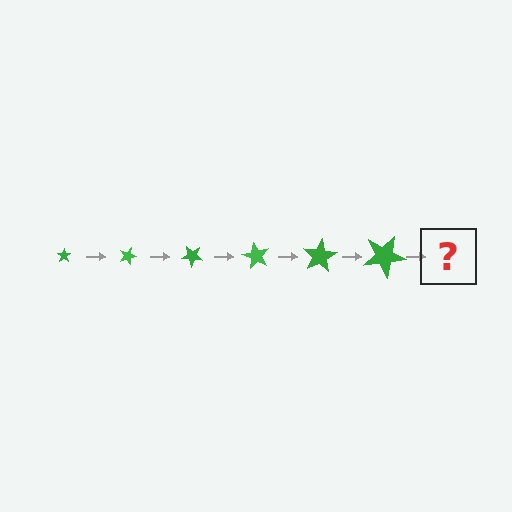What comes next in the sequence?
The next element should be a star, larger than the previous one and rotated 120 degrees from the start.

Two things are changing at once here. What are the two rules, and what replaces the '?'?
The two rules are that the star grows larger each step and it rotates 20 degrees each step. The '?' should be a star, larger than the previous one and rotated 120 degrees from the start.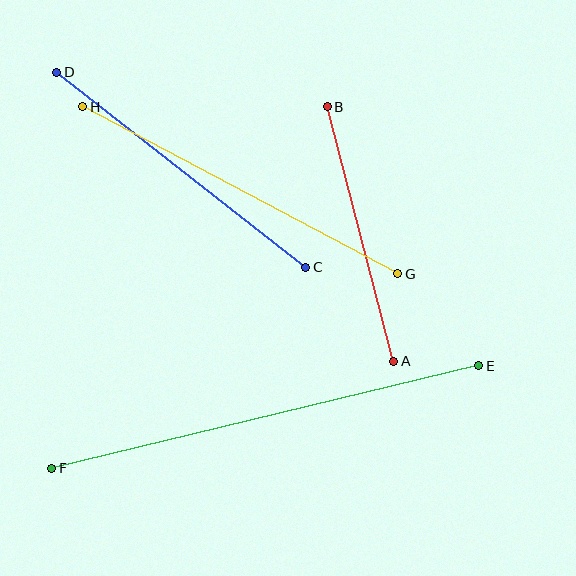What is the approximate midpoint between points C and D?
The midpoint is at approximately (181, 170) pixels.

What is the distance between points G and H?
The distance is approximately 357 pixels.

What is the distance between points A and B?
The distance is approximately 263 pixels.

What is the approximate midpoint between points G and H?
The midpoint is at approximately (240, 190) pixels.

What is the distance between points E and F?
The distance is approximately 439 pixels.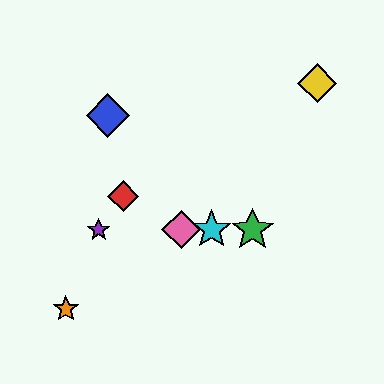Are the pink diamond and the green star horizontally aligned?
Yes, both are at y≈230.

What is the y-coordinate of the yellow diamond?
The yellow diamond is at y≈83.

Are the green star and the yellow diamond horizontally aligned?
No, the green star is at y≈230 and the yellow diamond is at y≈83.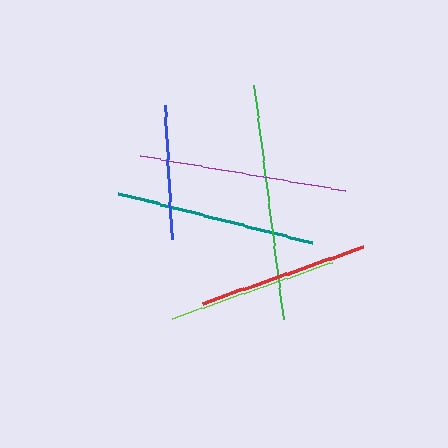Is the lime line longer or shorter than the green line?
The green line is longer than the lime line.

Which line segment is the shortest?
The blue line is the shortest at approximately 134 pixels.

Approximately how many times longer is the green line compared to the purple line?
The green line is approximately 1.1 times the length of the purple line.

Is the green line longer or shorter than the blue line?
The green line is longer than the blue line.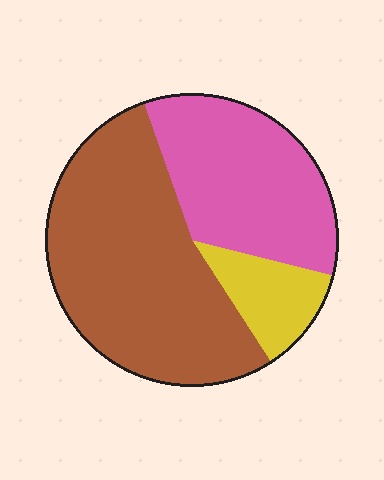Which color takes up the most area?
Brown, at roughly 55%.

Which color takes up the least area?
Yellow, at roughly 10%.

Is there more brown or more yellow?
Brown.